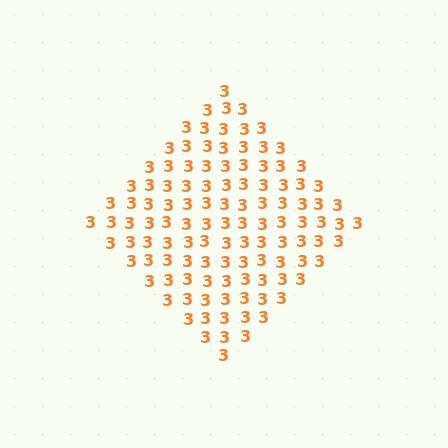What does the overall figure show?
The overall figure shows a diamond.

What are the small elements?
The small elements are digit 3's.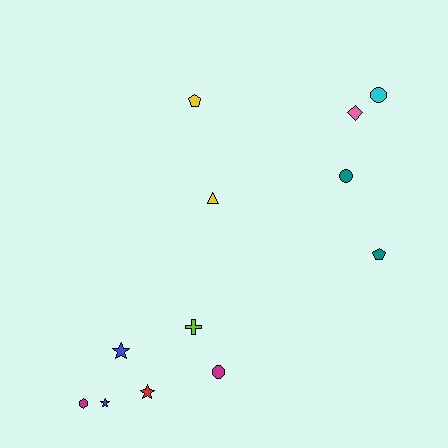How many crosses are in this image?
There is 1 cross.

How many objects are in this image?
There are 12 objects.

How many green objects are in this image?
There are no green objects.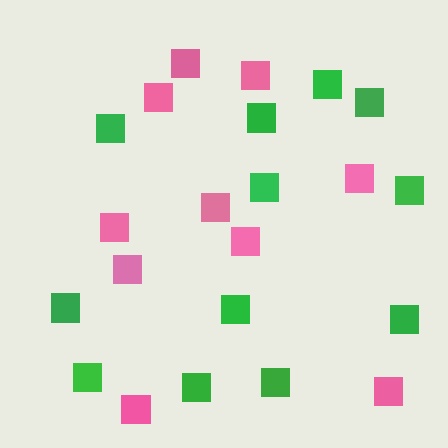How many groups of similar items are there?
There are 2 groups: one group of pink squares (10) and one group of green squares (12).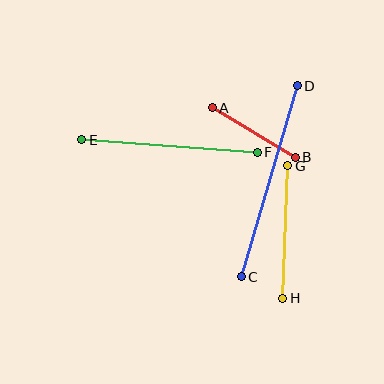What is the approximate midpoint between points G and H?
The midpoint is at approximately (285, 232) pixels.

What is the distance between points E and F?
The distance is approximately 176 pixels.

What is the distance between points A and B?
The distance is approximately 96 pixels.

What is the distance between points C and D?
The distance is approximately 199 pixels.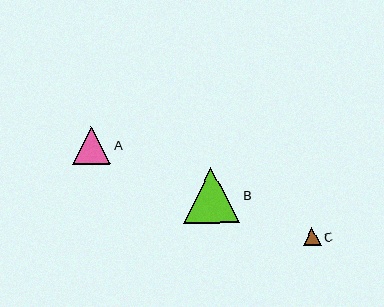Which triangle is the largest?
Triangle B is the largest with a size of approximately 56 pixels.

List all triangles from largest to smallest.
From largest to smallest: B, A, C.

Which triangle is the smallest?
Triangle C is the smallest with a size of approximately 18 pixels.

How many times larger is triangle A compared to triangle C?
Triangle A is approximately 2.2 times the size of triangle C.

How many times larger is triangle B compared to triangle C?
Triangle B is approximately 3.2 times the size of triangle C.